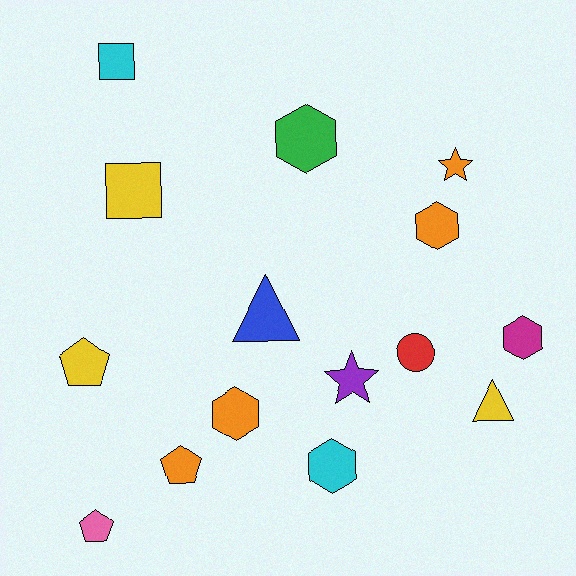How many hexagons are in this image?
There are 5 hexagons.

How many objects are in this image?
There are 15 objects.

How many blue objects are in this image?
There is 1 blue object.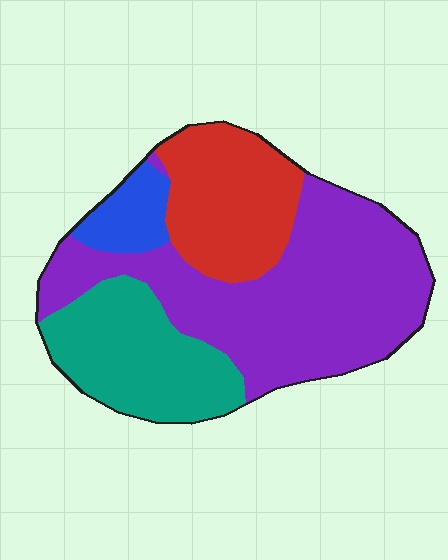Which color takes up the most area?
Purple, at roughly 50%.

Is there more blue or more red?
Red.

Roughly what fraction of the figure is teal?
Teal takes up about one quarter (1/4) of the figure.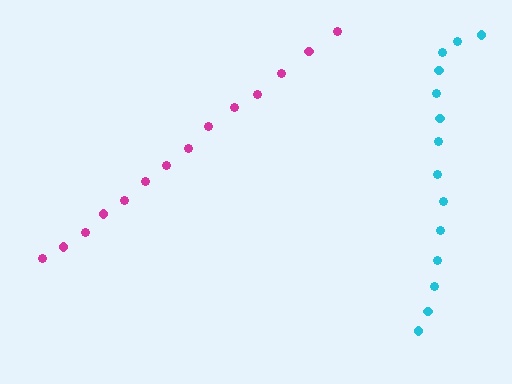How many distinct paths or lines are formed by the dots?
There are 2 distinct paths.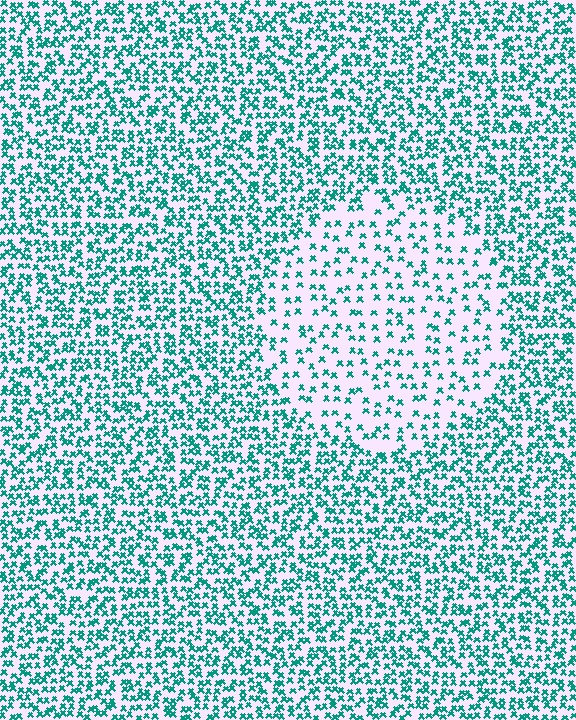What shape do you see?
I see a circle.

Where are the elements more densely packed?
The elements are more densely packed outside the circle boundary.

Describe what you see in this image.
The image contains small teal elements arranged at two different densities. A circle-shaped region is visible where the elements are less densely packed than the surrounding area.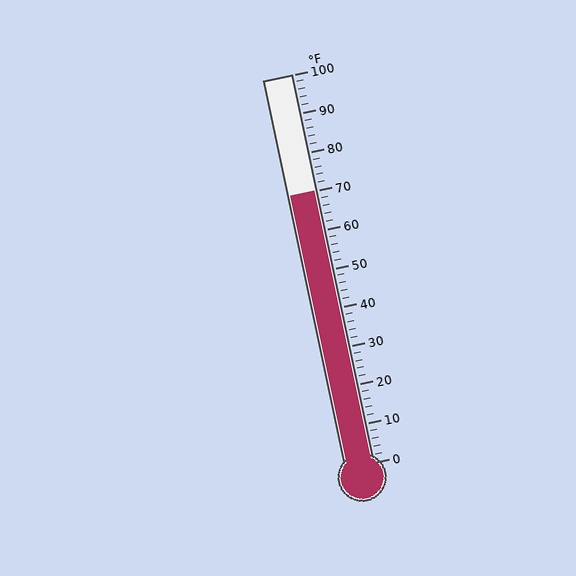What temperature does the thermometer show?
The thermometer shows approximately 70°F.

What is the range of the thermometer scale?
The thermometer scale ranges from 0°F to 100°F.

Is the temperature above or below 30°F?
The temperature is above 30°F.